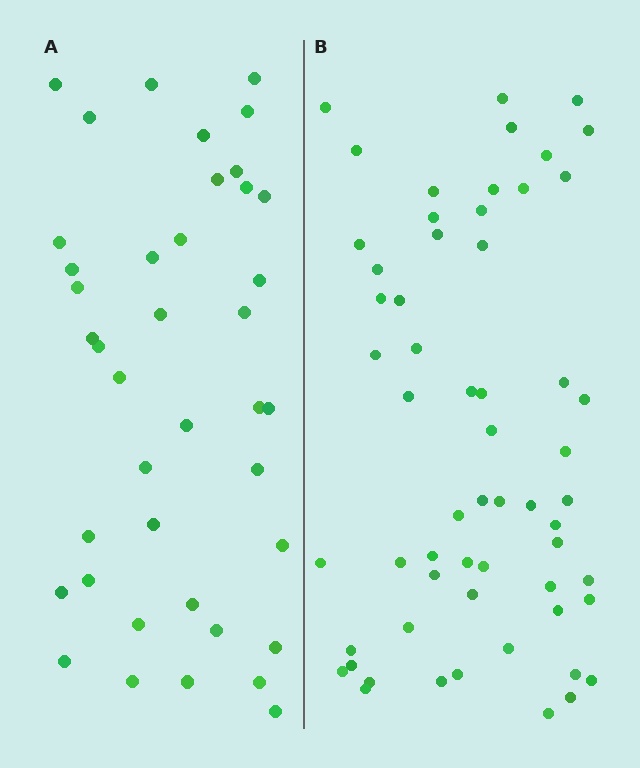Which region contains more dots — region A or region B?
Region B (the right region) has more dots.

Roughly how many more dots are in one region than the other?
Region B has approximately 20 more dots than region A.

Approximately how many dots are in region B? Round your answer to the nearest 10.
About 60 dots. (The exact count is 59, which rounds to 60.)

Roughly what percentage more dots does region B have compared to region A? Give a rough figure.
About 50% more.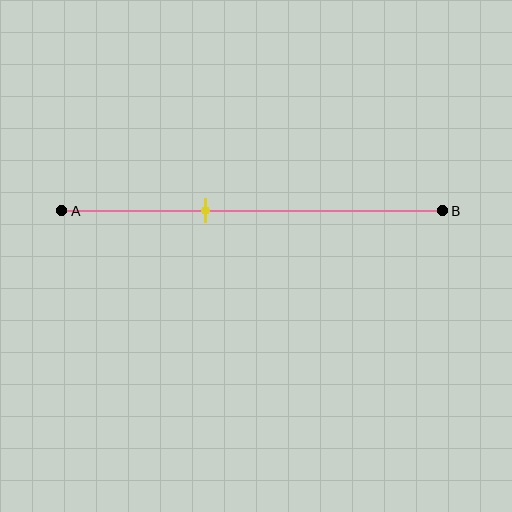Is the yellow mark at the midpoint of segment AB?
No, the mark is at about 40% from A, not at the 50% midpoint.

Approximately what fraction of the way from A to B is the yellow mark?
The yellow mark is approximately 40% of the way from A to B.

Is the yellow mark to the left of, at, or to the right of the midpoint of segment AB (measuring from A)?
The yellow mark is to the left of the midpoint of segment AB.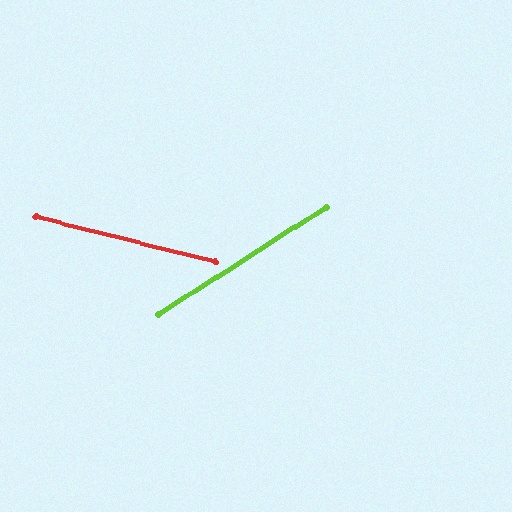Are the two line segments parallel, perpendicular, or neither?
Neither parallel nor perpendicular — they differ by about 47°.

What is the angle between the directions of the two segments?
Approximately 47 degrees.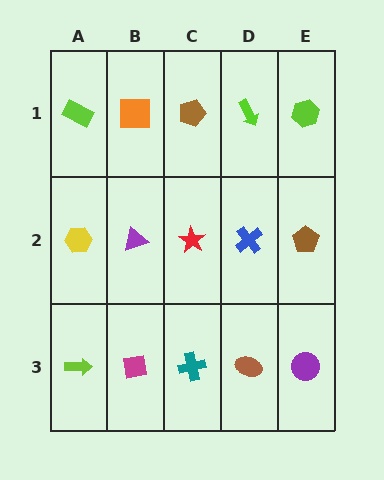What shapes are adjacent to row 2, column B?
An orange square (row 1, column B), a magenta square (row 3, column B), a yellow hexagon (row 2, column A), a red star (row 2, column C).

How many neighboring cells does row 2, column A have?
3.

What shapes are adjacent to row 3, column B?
A purple triangle (row 2, column B), a lime arrow (row 3, column A), a teal cross (row 3, column C).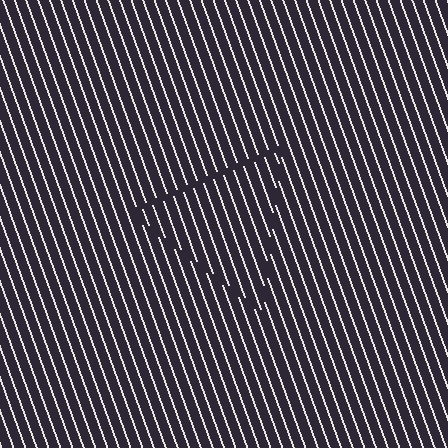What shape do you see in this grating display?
An illusory triangle. The interior of the shape contains the same grating, shifted by half a period — the contour is defined by the phase discontinuity where line-ends from the inner and outer gratings abut.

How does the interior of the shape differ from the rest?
The interior of the shape contains the same grating, shifted by half a period — the contour is defined by the phase discontinuity where line-ends from the inner and outer gratings abut.